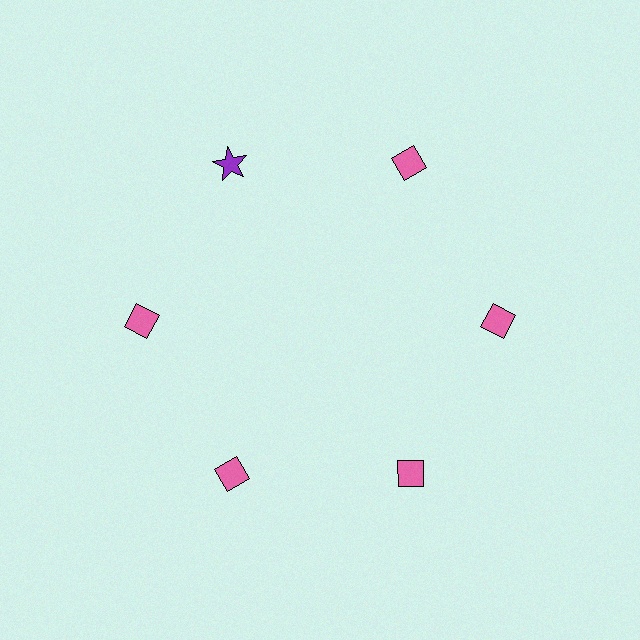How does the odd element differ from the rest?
It differs in both color (purple instead of pink) and shape (star instead of diamond).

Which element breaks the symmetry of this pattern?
The purple star at roughly the 11 o'clock position breaks the symmetry. All other shapes are pink diamonds.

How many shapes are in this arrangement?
There are 6 shapes arranged in a ring pattern.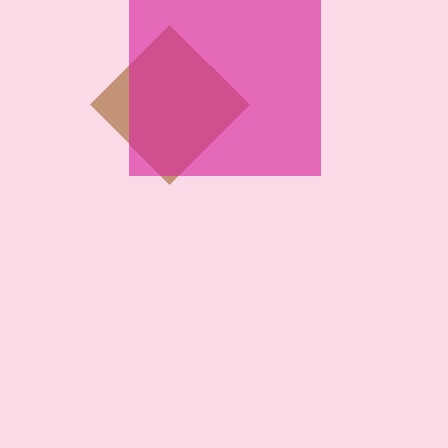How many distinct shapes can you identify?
There are 2 distinct shapes: a brown diamond, a magenta square.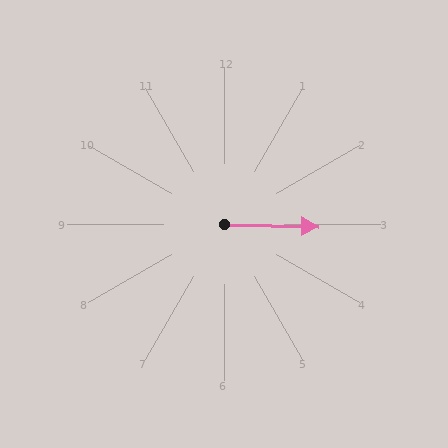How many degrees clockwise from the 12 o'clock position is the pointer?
Approximately 92 degrees.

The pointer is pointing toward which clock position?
Roughly 3 o'clock.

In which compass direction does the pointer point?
East.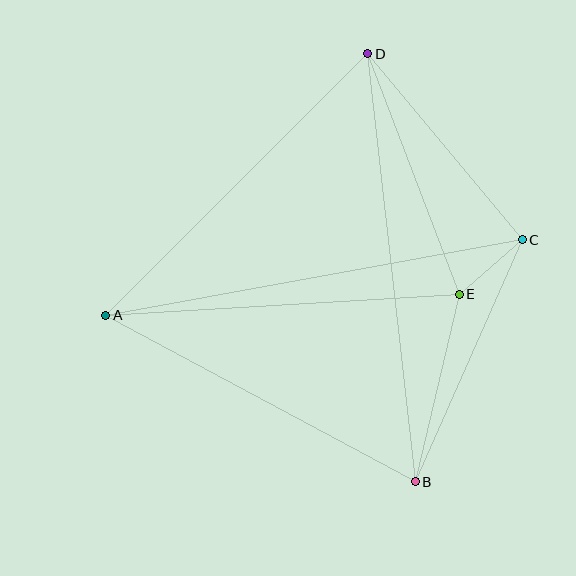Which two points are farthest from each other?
Points B and D are farthest from each other.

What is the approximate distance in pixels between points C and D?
The distance between C and D is approximately 242 pixels.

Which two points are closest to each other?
Points C and E are closest to each other.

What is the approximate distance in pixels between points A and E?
The distance between A and E is approximately 354 pixels.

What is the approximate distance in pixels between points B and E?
The distance between B and E is approximately 193 pixels.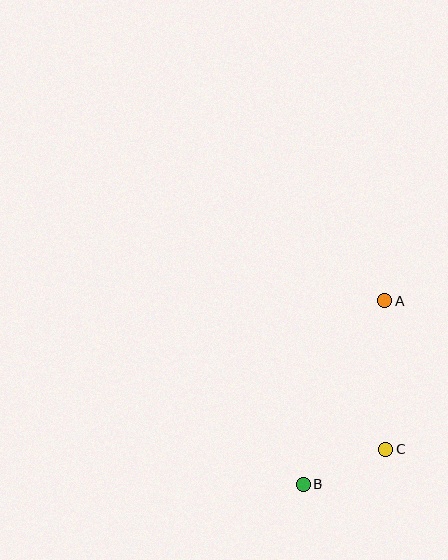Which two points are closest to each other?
Points B and C are closest to each other.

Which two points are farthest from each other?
Points A and B are farthest from each other.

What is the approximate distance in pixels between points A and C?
The distance between A and C is approximately 148 pixels.